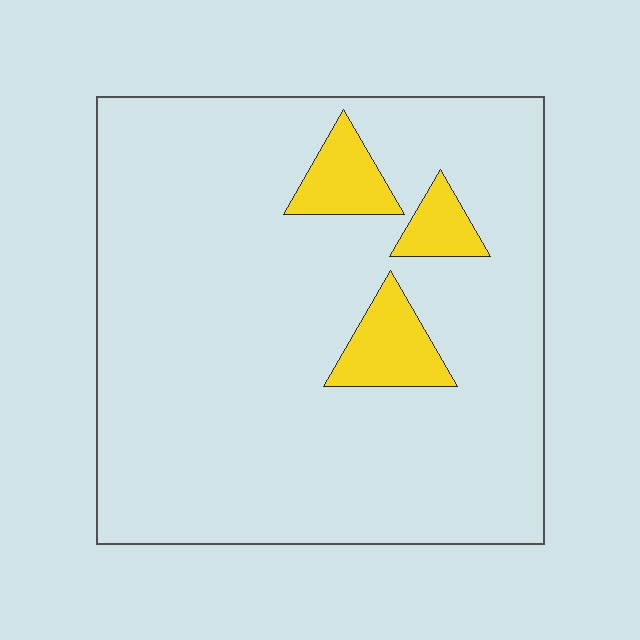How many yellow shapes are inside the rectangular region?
3.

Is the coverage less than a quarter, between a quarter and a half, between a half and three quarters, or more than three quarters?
Less than a quarter.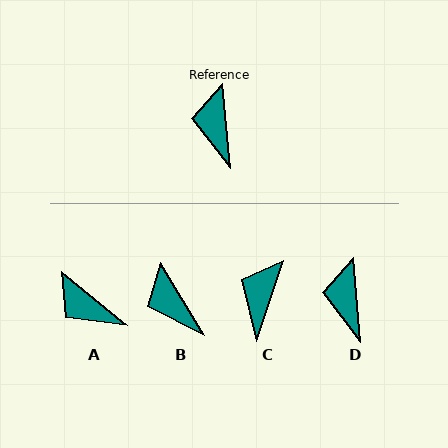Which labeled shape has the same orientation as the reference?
D.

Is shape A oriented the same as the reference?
No, it is off by about 46 degrees.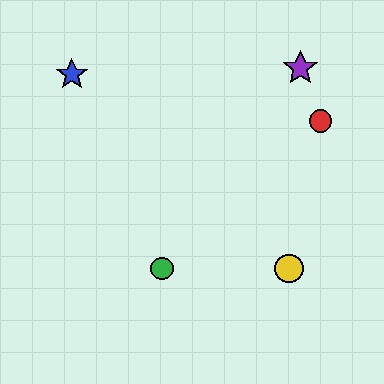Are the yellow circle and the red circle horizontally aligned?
No, the yellow circle is at y≈269 and the red circle is at y≈121.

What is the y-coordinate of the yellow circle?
The yellow circle is at y≈269.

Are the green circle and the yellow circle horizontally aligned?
Yes, both are at y≈269.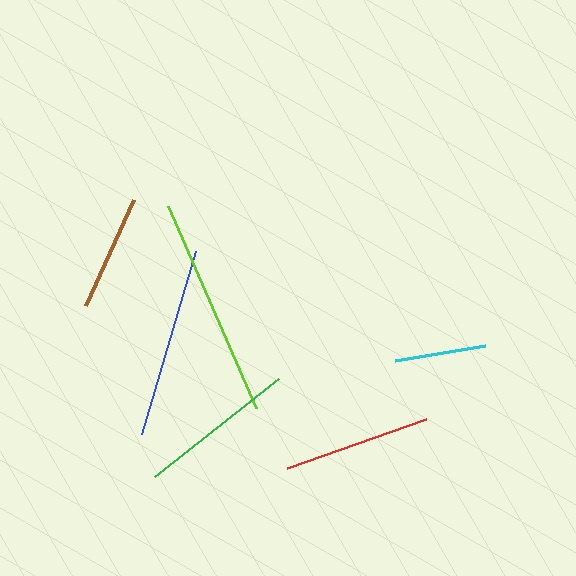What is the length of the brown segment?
The brown segment is approximately 117 pixels long.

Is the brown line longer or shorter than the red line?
The red line is longer than the brown line.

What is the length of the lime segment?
The lime segment is approximately 221 pixels long.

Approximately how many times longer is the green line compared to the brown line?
The green line is approximately 1.4 times the length of the brown line.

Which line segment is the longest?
The lime line is the longest at approximately 221 pixels.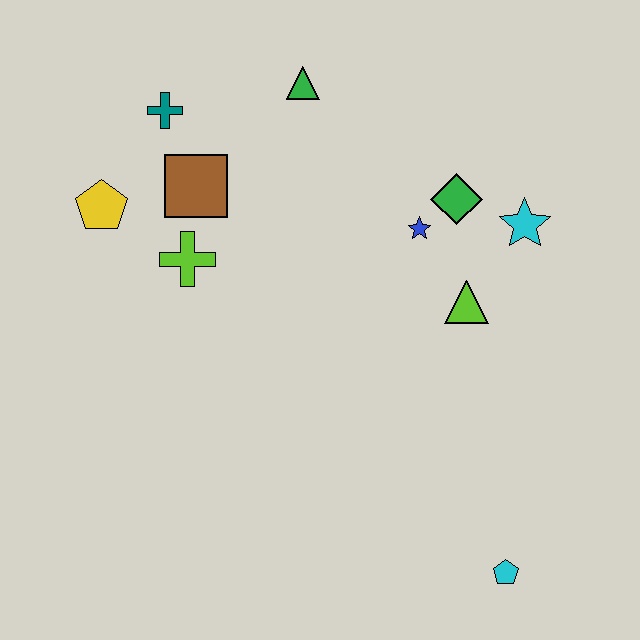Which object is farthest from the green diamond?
The cyan pentagon is farthest from the green diamond.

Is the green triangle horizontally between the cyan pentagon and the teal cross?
Yes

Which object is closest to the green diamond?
The blue star is closest to the green diamond.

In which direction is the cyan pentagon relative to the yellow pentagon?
The cyan pentagon is to the right of the yellow pentagon.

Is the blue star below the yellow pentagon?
Yes